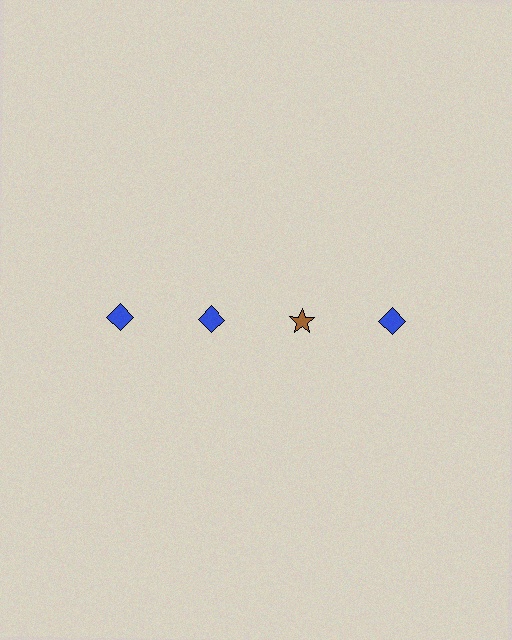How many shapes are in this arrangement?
There are 4 shapes arranged in a grid pattern.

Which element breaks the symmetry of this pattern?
The brown star in the top row, center column breaks the symmetry. All other shapes are blue diamonds.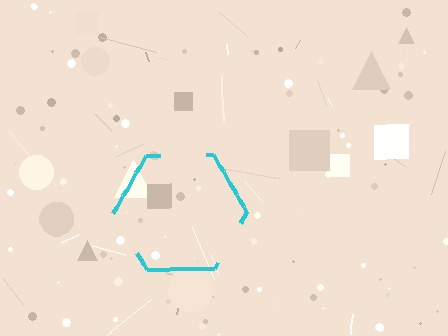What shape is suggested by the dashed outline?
The dashed outline suggests a hexagon.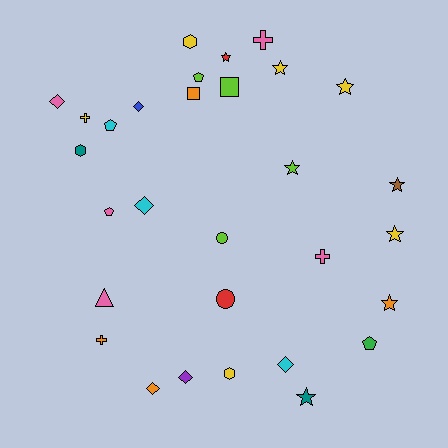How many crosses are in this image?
There are 4 crosses.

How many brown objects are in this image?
There is 1 brown object.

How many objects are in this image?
There are 30 objects.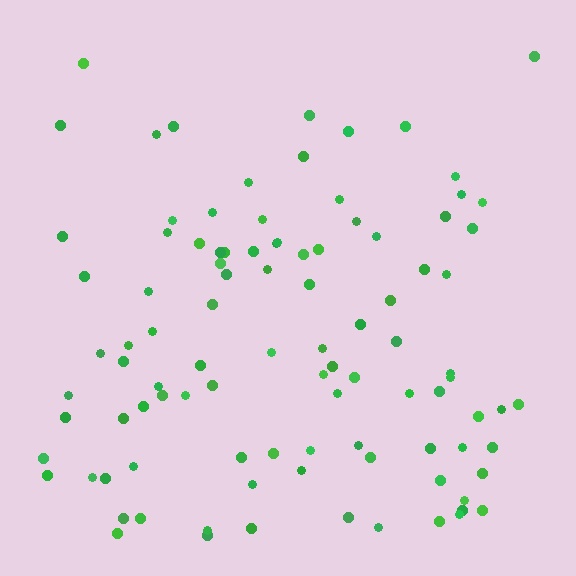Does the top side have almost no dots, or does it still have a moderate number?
Still a moderate number, just noticeably fewer than the bottom.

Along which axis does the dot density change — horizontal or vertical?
Vertical.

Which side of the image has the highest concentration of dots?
The bottom.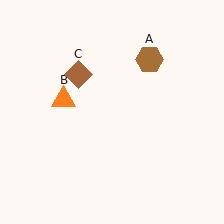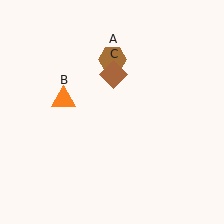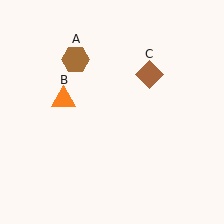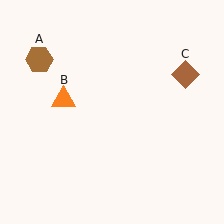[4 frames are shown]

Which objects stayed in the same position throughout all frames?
Orange triangle (object B) remained stationary.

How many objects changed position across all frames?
2 objects changed position: brown hexagon (object A), brown diamond (object C).